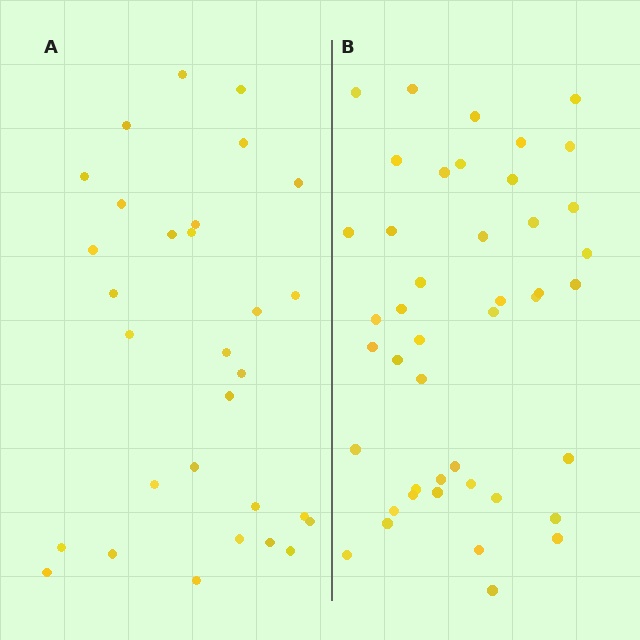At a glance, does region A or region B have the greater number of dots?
Region B (the right region) has more dots.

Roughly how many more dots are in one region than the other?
Region B has approximately 15 more dots than region A.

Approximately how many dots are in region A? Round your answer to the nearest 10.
About 30 dots.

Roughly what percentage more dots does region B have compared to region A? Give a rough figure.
About 45% more.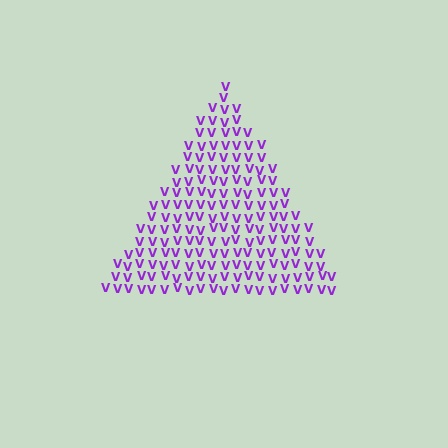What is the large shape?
The large shape is a triangle.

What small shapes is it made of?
It is made of small letter V's.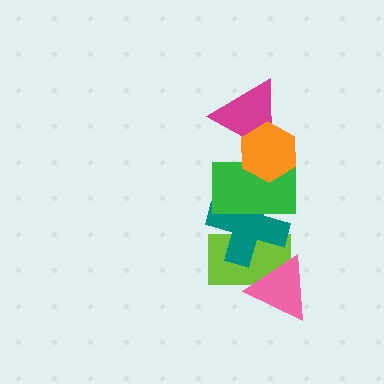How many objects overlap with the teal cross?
2 objects overlap with the teal cross.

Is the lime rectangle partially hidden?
Yes, it is partially covered by another shape.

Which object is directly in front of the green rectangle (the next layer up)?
The magenta triangle is directly in front of the green rectangle.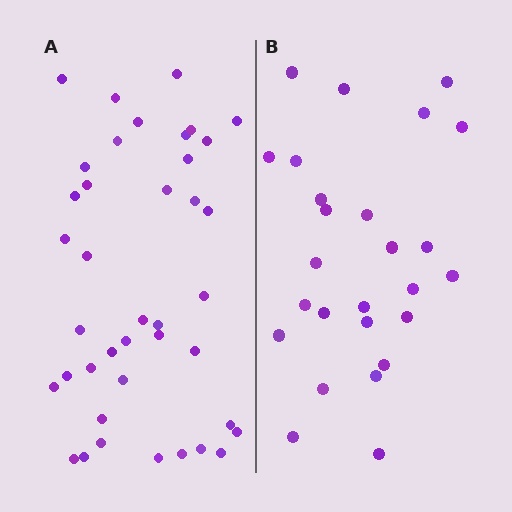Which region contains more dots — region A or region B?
Region A (the left region) has more dots.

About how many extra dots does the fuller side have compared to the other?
Region A has approximately 15 more dots than region B.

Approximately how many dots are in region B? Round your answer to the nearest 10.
About 30 dots. (The exact count is 26, which rounds to 30.)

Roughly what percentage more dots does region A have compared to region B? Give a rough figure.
About 55% more.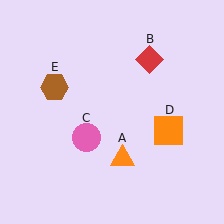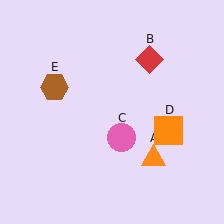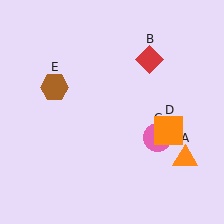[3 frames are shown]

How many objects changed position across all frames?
2 objects changed position: orange triangle (object A), pink circle (object C).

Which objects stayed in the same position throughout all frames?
Red diamond (object B) and orange square (object D) and brown hexagon (object E) remained stationary.